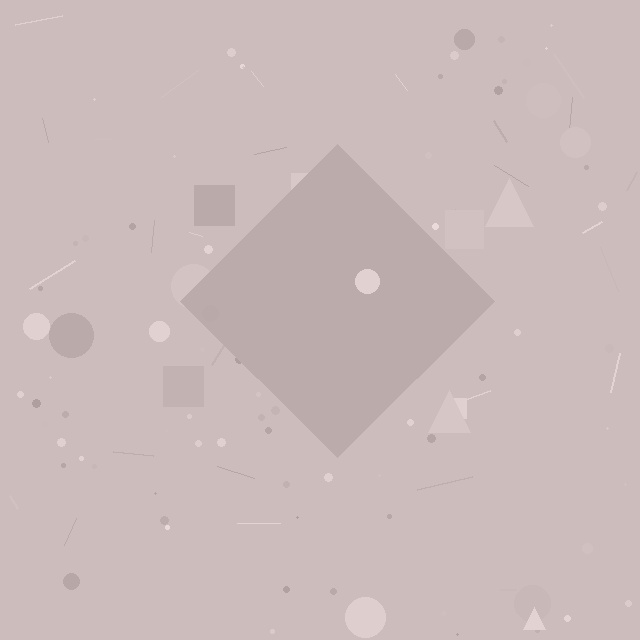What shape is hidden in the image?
A diamond is hidden in the image.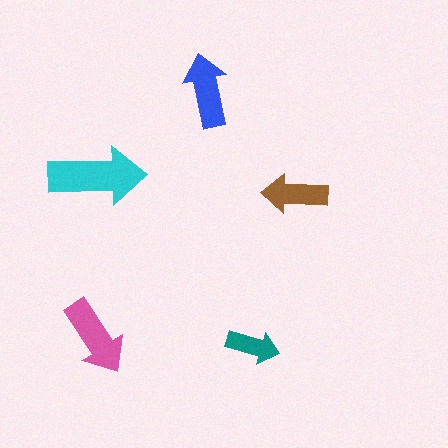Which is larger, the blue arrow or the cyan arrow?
The cyan one.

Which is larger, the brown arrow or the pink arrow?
The pink one.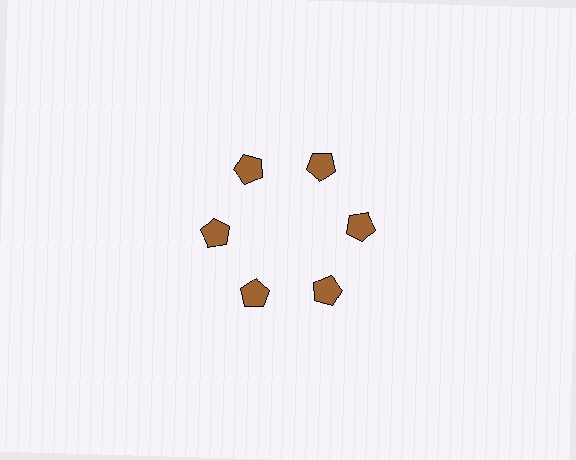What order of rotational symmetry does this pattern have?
This pattern has 6-fold rotational symmetry.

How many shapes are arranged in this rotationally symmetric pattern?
There are 6 shapes, arranged in 6 groups of 1.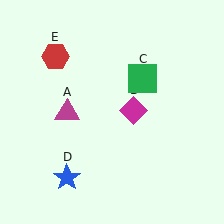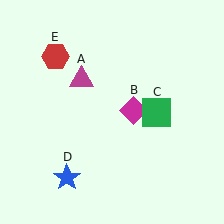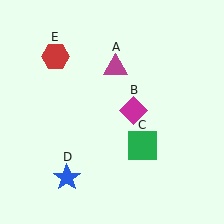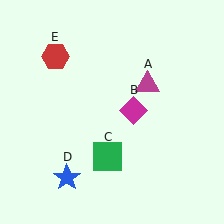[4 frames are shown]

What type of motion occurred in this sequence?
The magenta triangle (object A), green square (object C) rotated clockwise around the center of the scene.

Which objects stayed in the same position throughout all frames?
Magenta diamond (object B) and blue star (object D) and red hexagon (object E) remained stationary.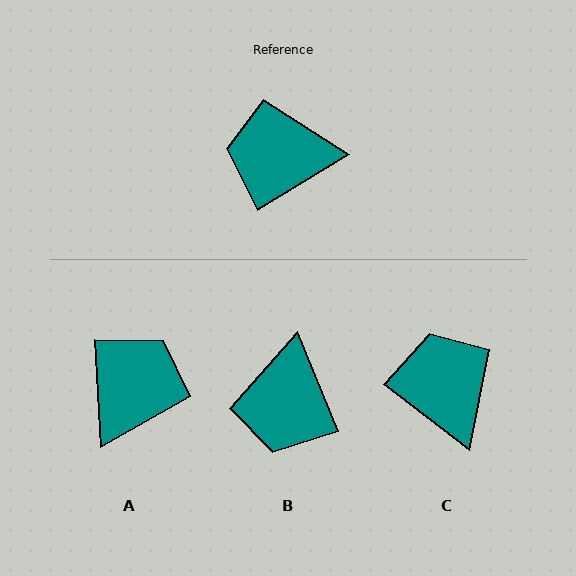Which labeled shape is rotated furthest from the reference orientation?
A, about 118 degrees away.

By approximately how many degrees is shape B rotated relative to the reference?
Approximately 81 degrees counter-clockwise.